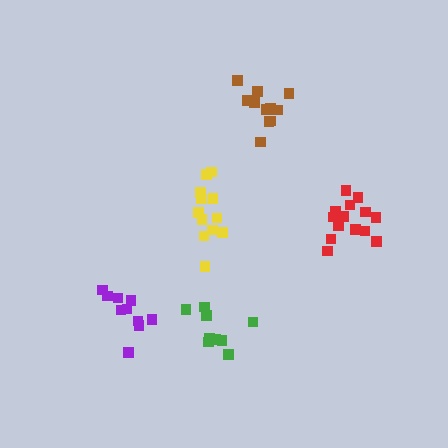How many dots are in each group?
Group 1: 14 dots, Group 2: 12 dots, Group 3: 11 dots, Group 4: 9 dots, Group 5: 10 dots (56 total).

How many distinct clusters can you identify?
There are 5 distinct clusters.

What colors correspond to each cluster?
The clusters are colored: red, yellow, brown, green, purple.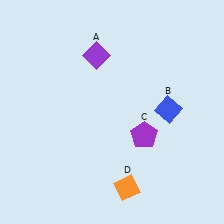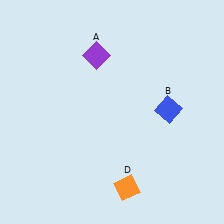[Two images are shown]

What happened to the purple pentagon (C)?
The purple pentagon (C) was removed in Image 2. It was in the bottom-right area of Image 1.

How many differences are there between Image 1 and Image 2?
There is 1 difference between the two images.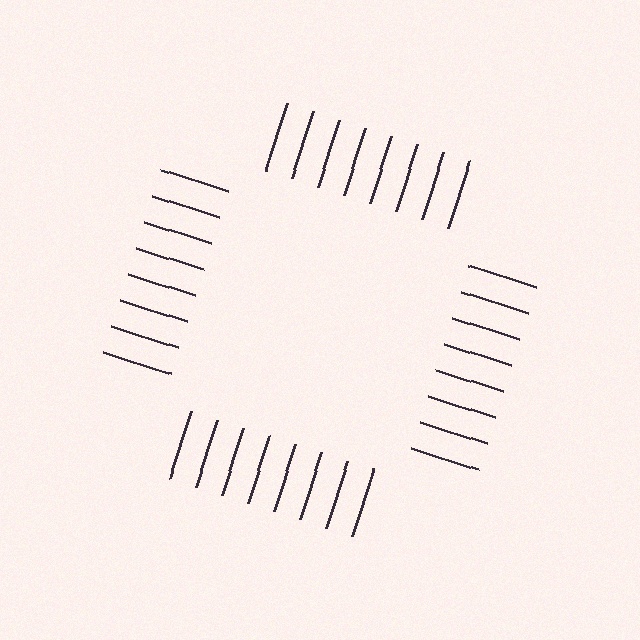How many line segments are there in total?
32 — 8 along each of the 4 edges.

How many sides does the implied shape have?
4 sides — the line-ends trace a square.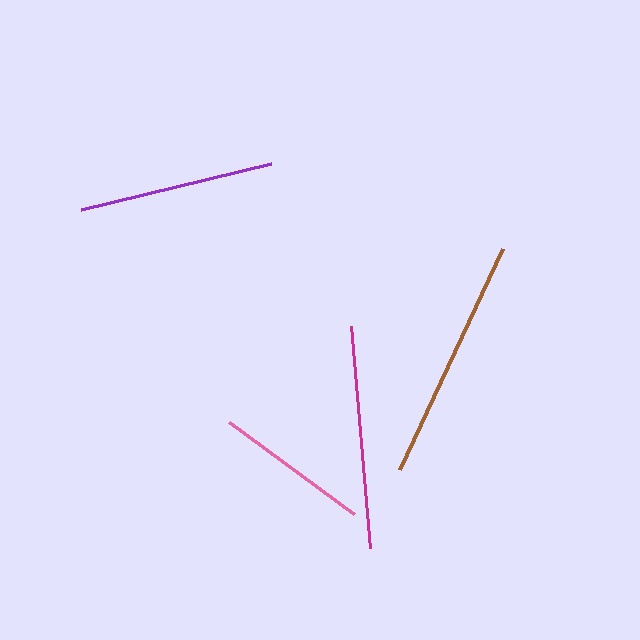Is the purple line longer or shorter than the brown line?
The brown line is longer than the purple line.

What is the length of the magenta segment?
The magenta segment is approximately 222 pixels long.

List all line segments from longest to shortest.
From longest to shortest: brown, magenta, purple, pink.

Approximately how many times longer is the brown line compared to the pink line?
The brown line is approximately 1.6 times the length of the pink line.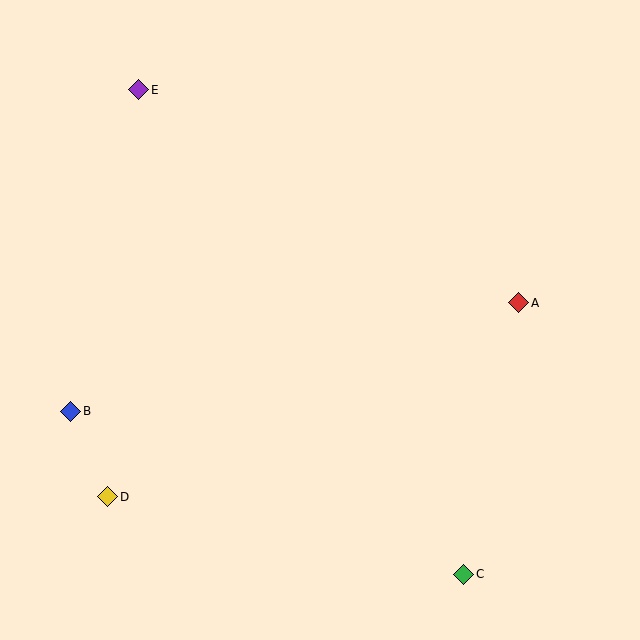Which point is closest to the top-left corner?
Point E is closest to the top-left corner.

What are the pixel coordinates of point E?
Point E is at (139, 90).